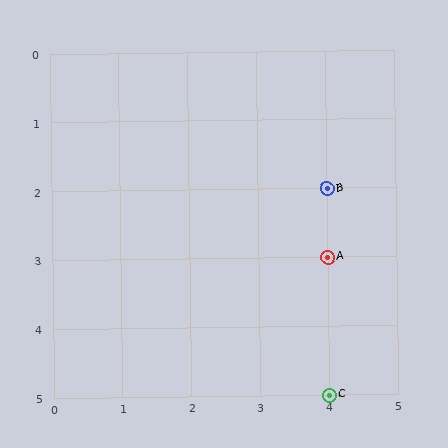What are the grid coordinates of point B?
Point B is at grid coordinates (4, 2).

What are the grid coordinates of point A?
Point A is at grid coordinates (4, 3).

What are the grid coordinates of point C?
Point C is at grid coordinates (4, 5).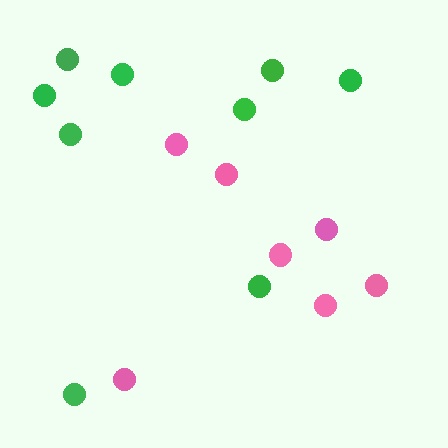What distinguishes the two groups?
There are 2 groups: one group of pink circles (7) and one group of green circles (9).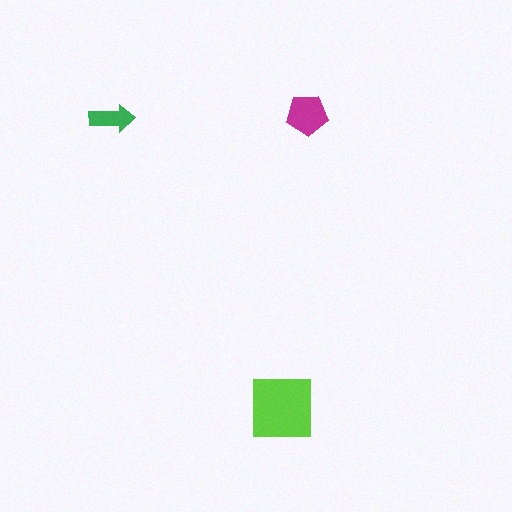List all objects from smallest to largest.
The green arrow, the magenta pentagon, the lime square.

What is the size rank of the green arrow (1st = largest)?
3rd.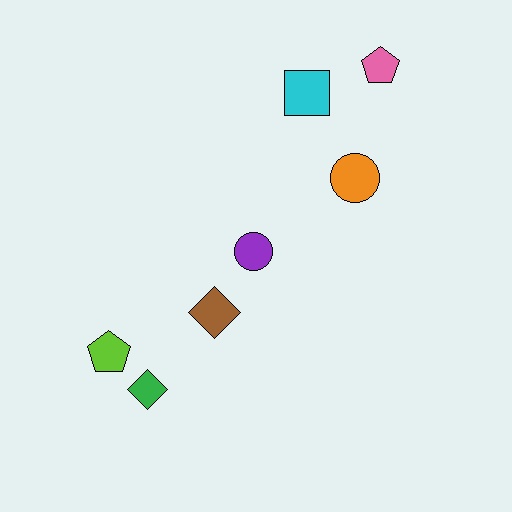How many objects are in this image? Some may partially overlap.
There are 7 objects.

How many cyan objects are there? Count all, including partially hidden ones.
There is 1 cyan object.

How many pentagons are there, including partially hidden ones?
There are 2 pentagons.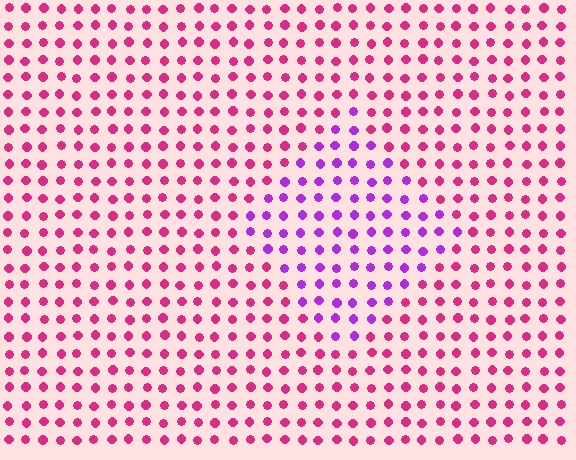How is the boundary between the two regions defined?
The boundary is defined purely by a slight shift in hue (about 43 degrees). Spacing, size, and orientation are identical on both sides.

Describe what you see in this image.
The image is filled with small magenta elements in a uniform arrangement. A diamond-shaped region is visible where the elements are tinted to a slightly different hue, forming a subtle color boundary.